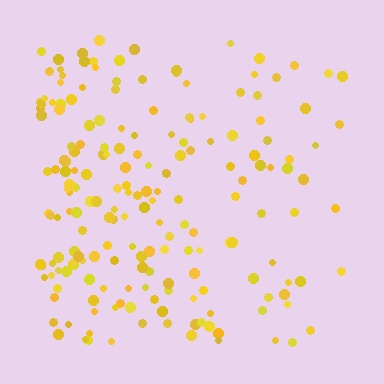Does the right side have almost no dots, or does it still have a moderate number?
Still a moderate number, just noticeably fewer than the left.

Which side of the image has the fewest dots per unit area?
The right.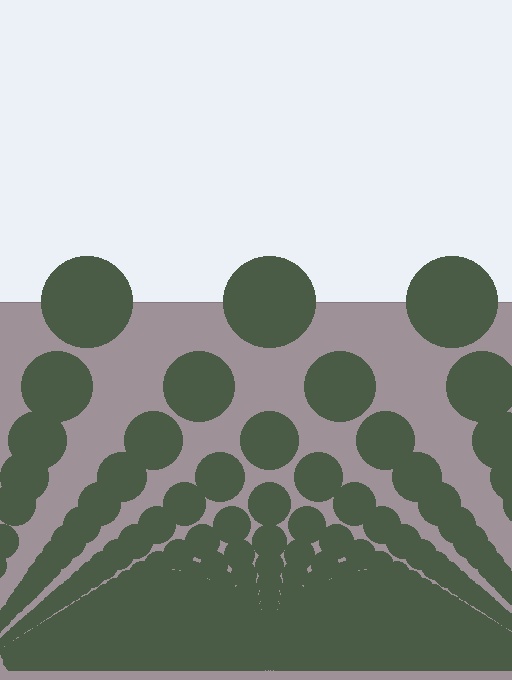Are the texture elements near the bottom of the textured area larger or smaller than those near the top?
Smaller. The gradient is inverted — elements near the bottom are smaller and denser.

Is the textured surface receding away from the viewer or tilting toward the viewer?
The surface appears to tilt toward the viewer. Texture elements get larger and sparser toward the top.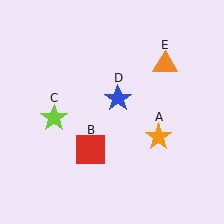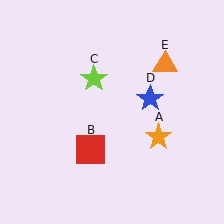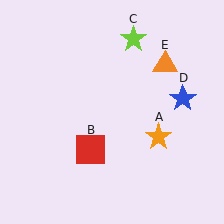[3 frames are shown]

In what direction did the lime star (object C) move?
The lime star (object C) moved up and to the right.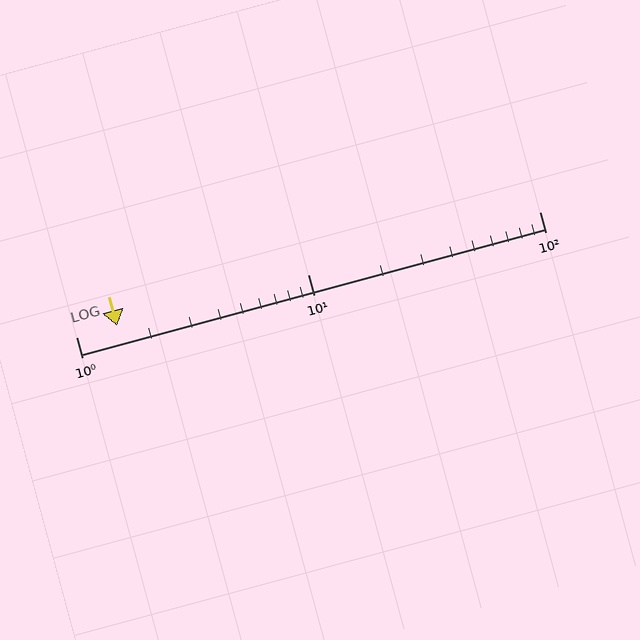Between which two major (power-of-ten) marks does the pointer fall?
The pointer is between 1 and 10.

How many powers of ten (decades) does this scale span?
The scale spans 2 decades, from 1 to 100.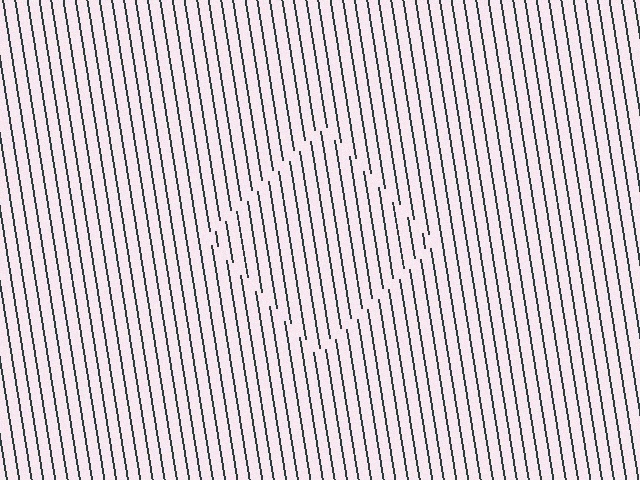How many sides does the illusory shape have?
4 sides — the line-ends trace a square.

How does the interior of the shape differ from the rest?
The interior of the shape contains the same grating, shifted by half a period — the contour is defined by the phase discontinuity where line-ends from the inner and outer gratings abut.